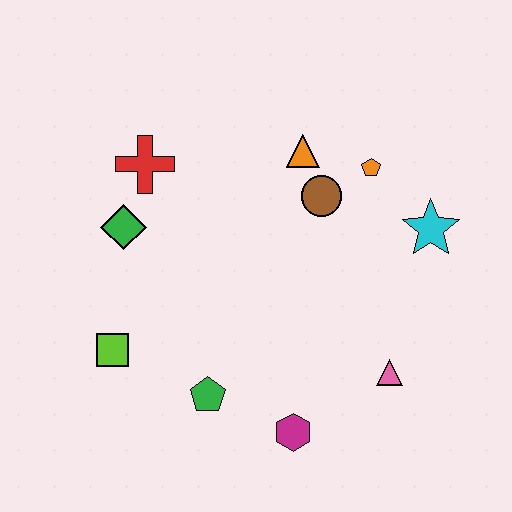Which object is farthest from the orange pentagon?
The lime square is farthest from the orange pentagon.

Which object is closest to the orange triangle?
The brown circle is closest to the orange triangle.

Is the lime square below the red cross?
Yes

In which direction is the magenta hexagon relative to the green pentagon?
The magenta hexagon is to the right of the green pentagon.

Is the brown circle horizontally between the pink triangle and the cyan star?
No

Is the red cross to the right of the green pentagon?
No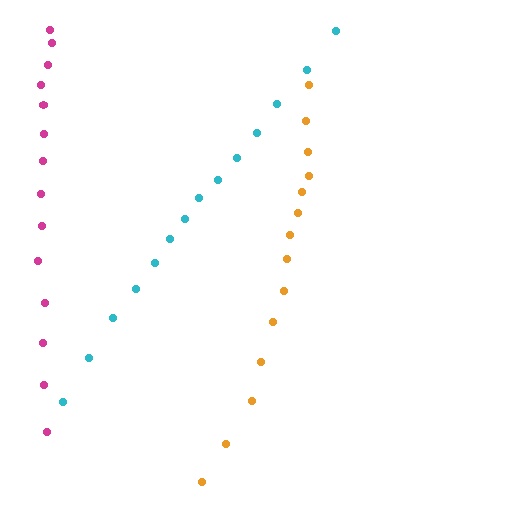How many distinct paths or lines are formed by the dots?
There are 3 distinct paths.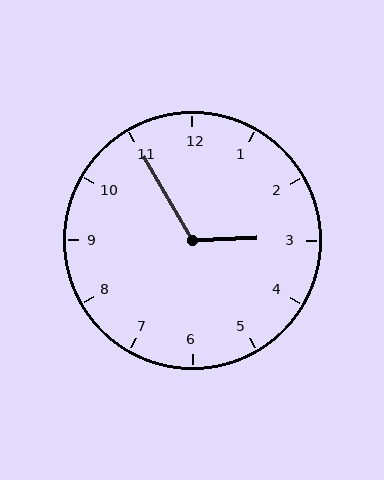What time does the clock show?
2:55.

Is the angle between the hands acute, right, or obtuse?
It is obtuse.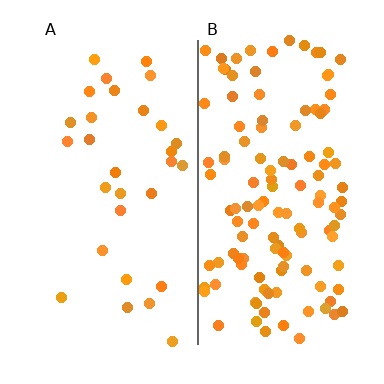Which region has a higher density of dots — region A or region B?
B (the right).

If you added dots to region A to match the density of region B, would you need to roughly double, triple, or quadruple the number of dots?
Approximately quadruple.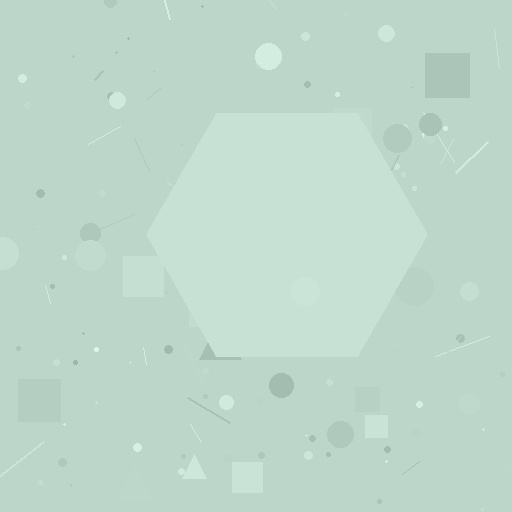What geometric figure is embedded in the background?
A hexagon is embedded in the background.